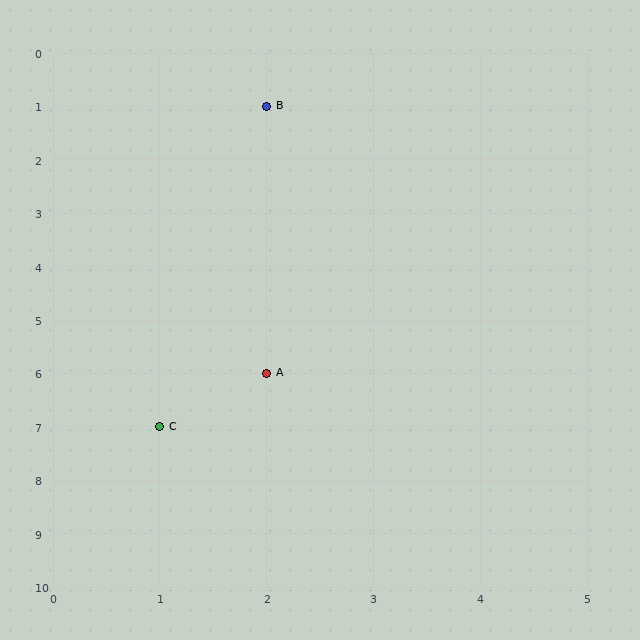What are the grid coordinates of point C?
Point C is at grid coordinates (1, 7).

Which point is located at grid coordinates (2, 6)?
Point A is at (2, 6).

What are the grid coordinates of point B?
Point B is at grid coordinates (2, 1).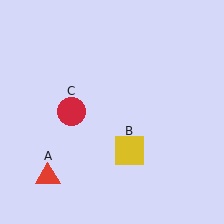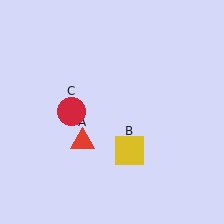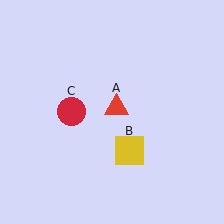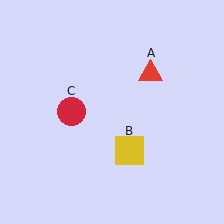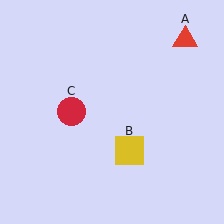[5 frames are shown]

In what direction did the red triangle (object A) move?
The red triangle (object A) moved up and to the right.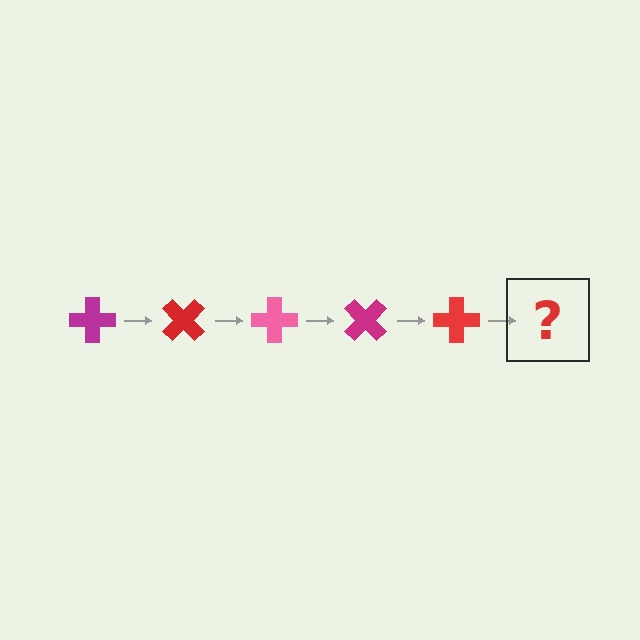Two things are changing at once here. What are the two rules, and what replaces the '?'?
The two rules are that it rotates 45 degrees each step and the color cycles through magenta, red, and pink. The '?' should be a pink cross, rotated 225 degrees from the start.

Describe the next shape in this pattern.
It should be a pink cross, rotated 225 degrees from the start.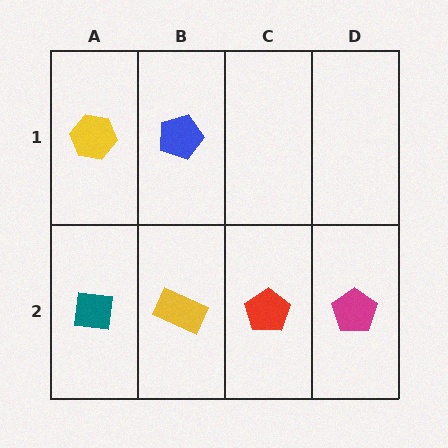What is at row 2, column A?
A teal square.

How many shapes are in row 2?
4 shapes.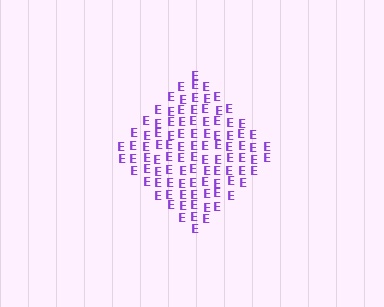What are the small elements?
The small elements are letter E's.